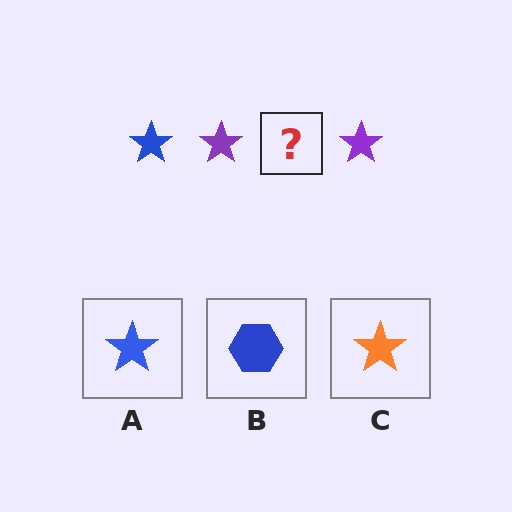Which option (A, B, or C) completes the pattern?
A.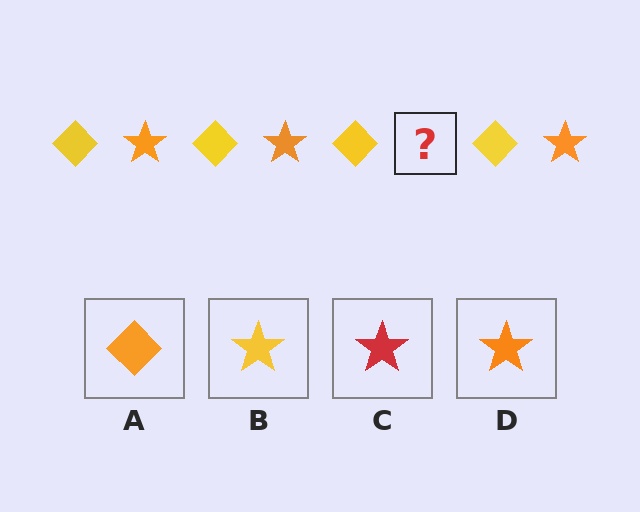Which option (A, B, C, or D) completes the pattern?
D.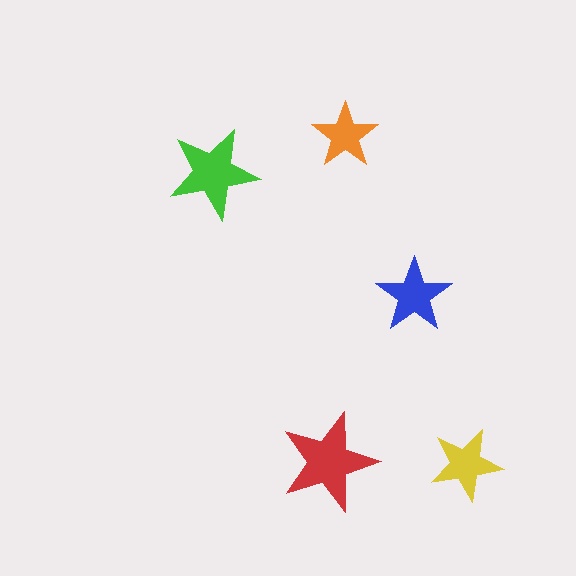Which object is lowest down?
The yellow star is bottommost.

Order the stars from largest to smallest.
the red one, the green one, the blue one, the yellow one, the orange one.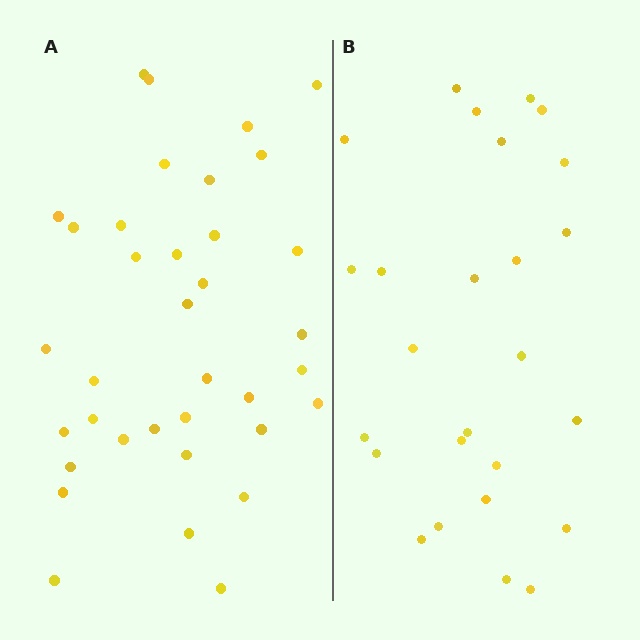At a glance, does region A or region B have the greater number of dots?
Region A (the left region) has more dots.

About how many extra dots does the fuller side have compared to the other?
Region A has roughly 10 or so more dots than region B.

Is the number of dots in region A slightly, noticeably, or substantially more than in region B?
Region A has noticeably more, but not dramatically so. The ratio is roughly 1.4 to 1.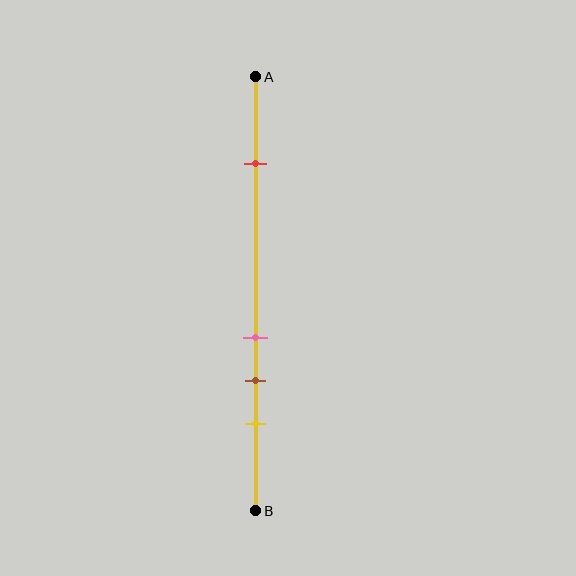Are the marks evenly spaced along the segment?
No, the marks are not evenly spaced.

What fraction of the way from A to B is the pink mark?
The pink mark is approximately 60% (0.6) of the way from A to B.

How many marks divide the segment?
There are 4 marks dividing the segment.